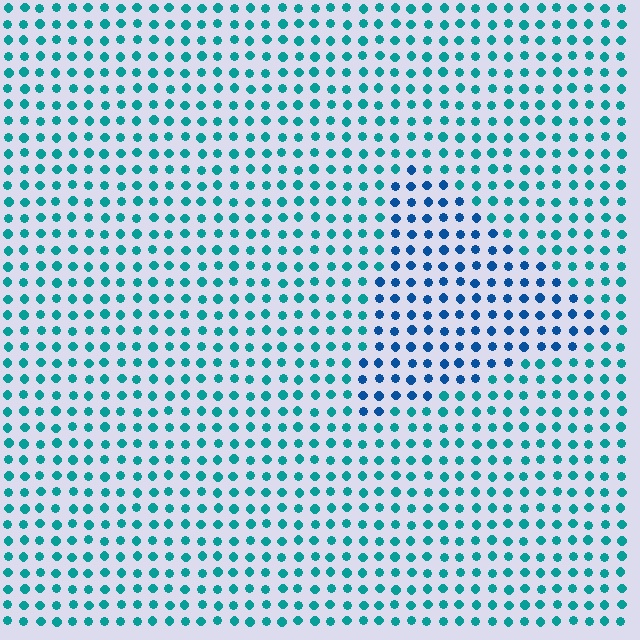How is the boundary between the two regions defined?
The boundary is defined purely by a slight shift in hue (about 34 degrees). Spacing, size, and orientation are identical on both sides.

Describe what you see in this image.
The image is filled with small teal elements in a uniform arrangement. A triangle-shaped region is visible where the elements are tinted to a slightly different hue, forming a subtle color boundary.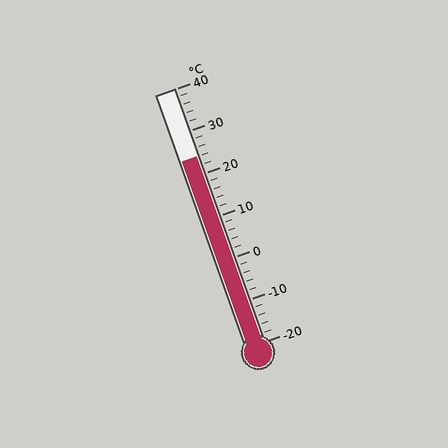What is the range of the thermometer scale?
The thermometer scale ranges from -20°C to 40°C.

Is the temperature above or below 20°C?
The temperature is above 20°C.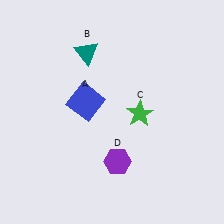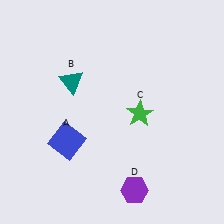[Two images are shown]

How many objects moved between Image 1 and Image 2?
3 objects moved between the two images.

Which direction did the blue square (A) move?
The blue square (A) moved down.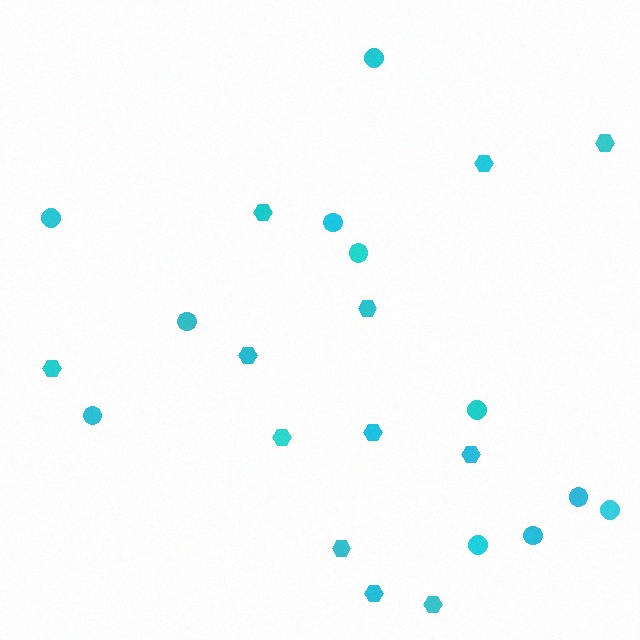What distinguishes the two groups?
There are 2 groups: one group of hexagons (12) and one group of circles (11).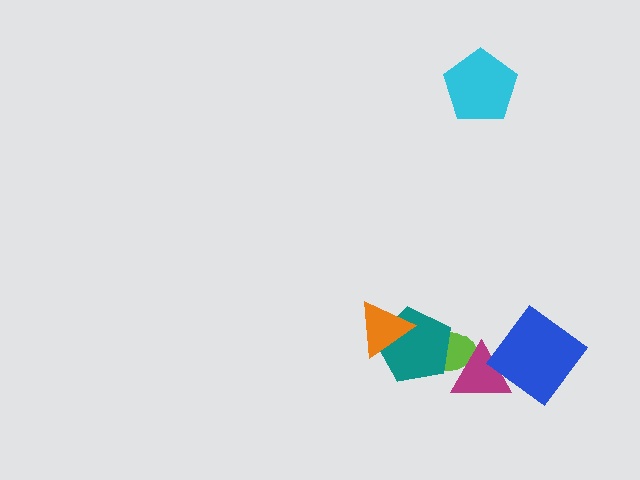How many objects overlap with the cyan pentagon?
0 objects overlap with the cyan pentagon.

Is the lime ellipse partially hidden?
Yes, it is partially covered by another shape.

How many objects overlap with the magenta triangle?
2 objects overlap with the magenta triangle.